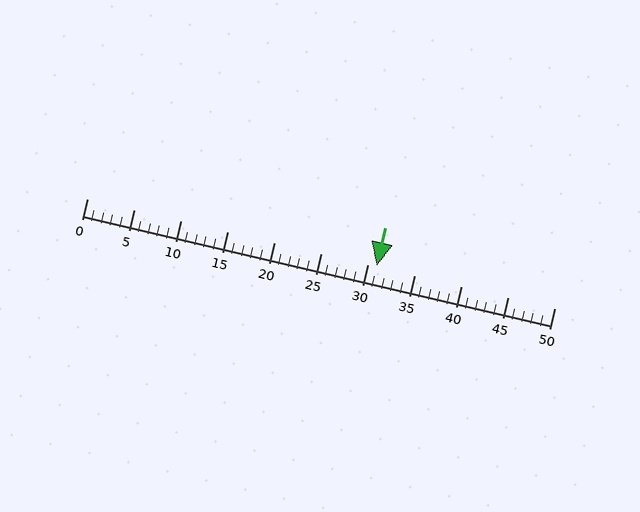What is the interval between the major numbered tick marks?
The major tick marks are spaced 5 units apart.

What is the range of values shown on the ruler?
The ruler shows values from 0 to 50.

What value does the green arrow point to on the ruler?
The green arrow points to approximately 31.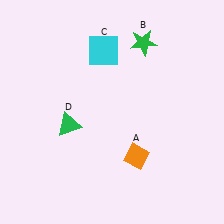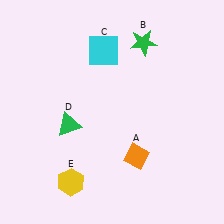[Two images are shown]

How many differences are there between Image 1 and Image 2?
There is 1 difference between the two images.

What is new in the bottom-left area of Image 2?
A yellow hexagon (E) was added in the bottom-left area of Image 2.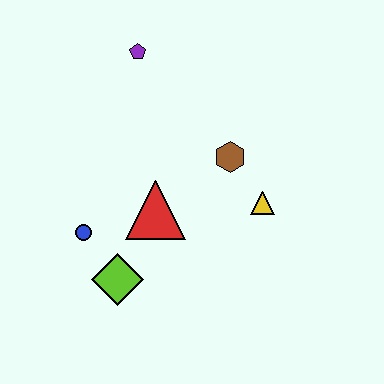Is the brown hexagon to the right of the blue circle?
Yes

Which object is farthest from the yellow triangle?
The purple pentagon is farthest from the yellow triangle.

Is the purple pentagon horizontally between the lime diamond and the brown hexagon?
Yes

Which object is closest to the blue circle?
The lime diamond is closest to the blue circle.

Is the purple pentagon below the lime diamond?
No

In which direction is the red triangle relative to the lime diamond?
The red triangle is above the lime diamond.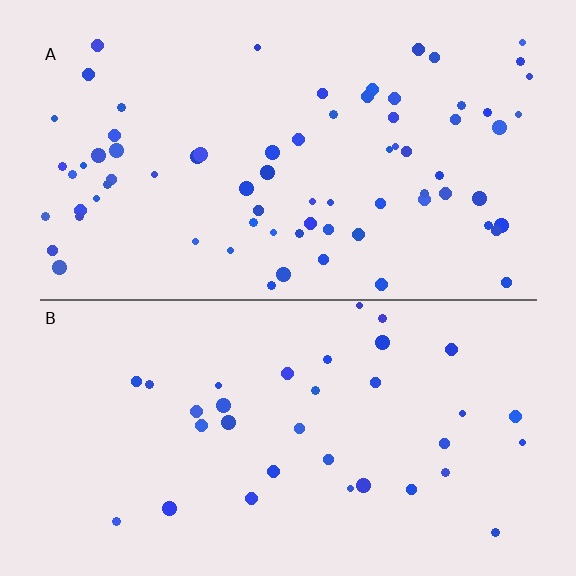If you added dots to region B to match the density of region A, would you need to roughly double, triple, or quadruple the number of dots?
Approximately double.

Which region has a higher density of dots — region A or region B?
A (the top).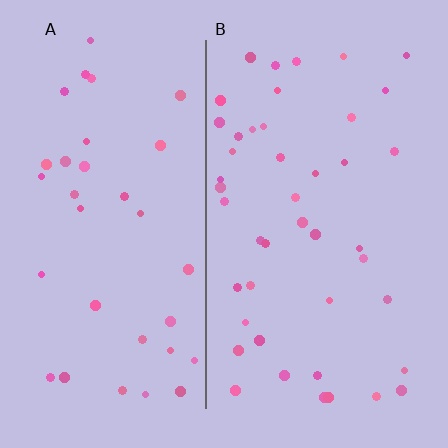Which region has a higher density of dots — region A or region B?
B (the right).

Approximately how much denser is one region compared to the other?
Approximately 1.2× — region B over region A.